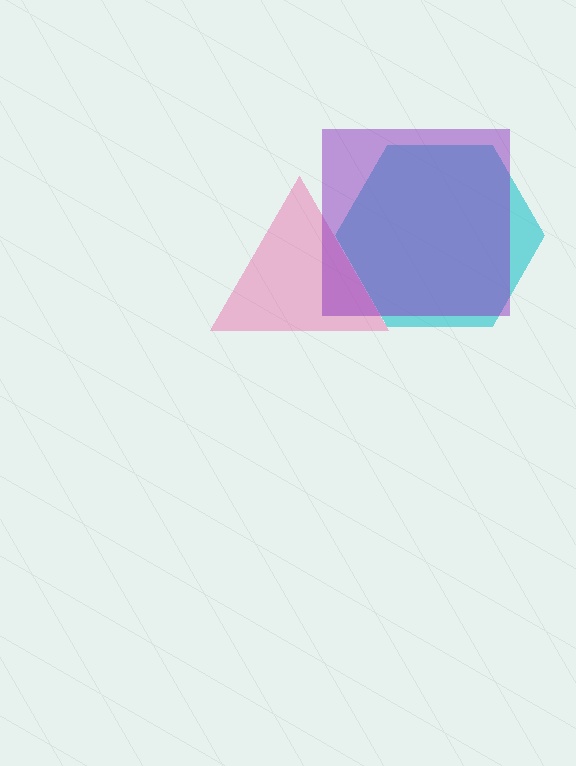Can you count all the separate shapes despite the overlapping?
Yes, there are 3 separate shapes.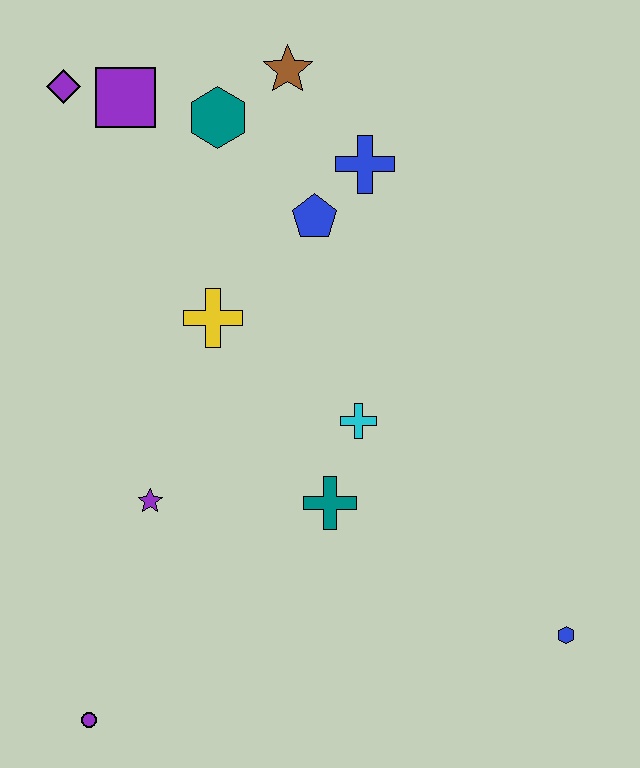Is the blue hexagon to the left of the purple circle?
No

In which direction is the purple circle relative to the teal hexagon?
The purple circle is below the teal hexagon.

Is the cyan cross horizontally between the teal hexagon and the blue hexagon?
Yes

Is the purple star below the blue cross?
Yes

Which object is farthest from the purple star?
The brown star is farthest from the purple star.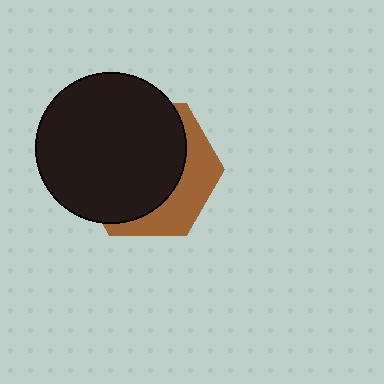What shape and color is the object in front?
The object in front is a black circle.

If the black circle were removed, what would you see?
You would see the complete brown hexagon.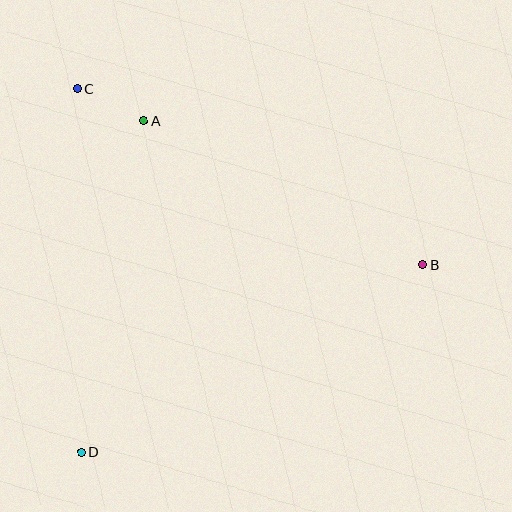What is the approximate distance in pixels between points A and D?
The distance between A and D is approximately 337 pixels.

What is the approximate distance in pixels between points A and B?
The distance between A and B is approximately 313 pixels.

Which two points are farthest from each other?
Points B and D are farthest from each other.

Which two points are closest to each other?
Points A and C are closest to each other.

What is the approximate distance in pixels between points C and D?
The distance between C and D is approximately 363 pixels.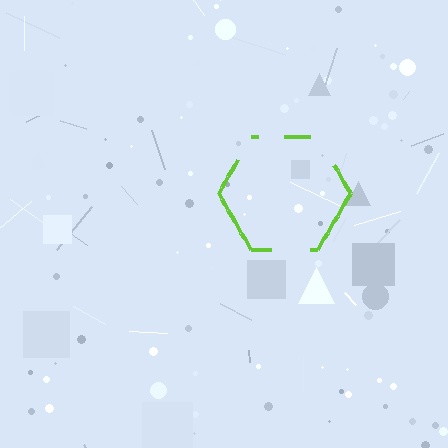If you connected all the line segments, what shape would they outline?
They would outline a hexagon.